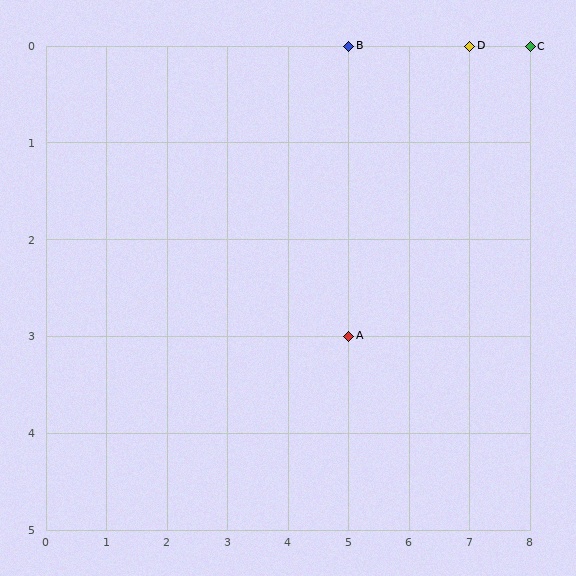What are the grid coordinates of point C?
Point C is at grid coordinates (8, 0).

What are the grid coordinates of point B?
Point B is at grid coordinates (5, 0).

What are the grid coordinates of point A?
Point A is at grid coordinates (5, 3).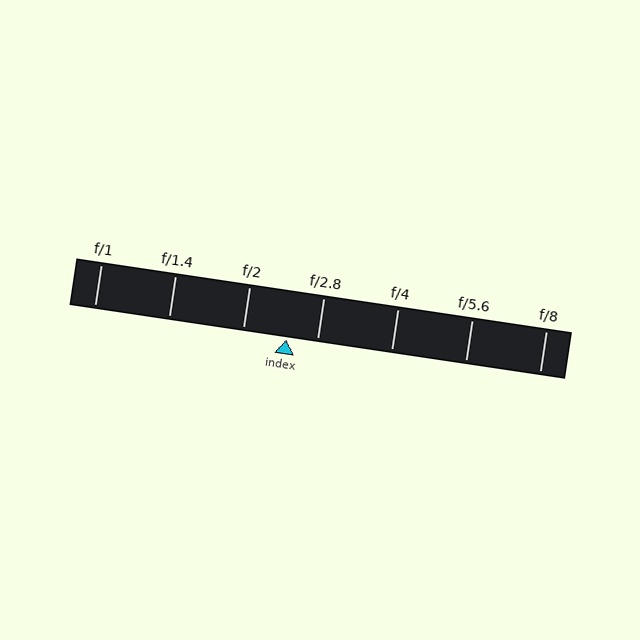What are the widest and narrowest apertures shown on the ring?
The widest aperture shown is f/1 and the narrowest is f/8.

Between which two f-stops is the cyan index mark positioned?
The index mark is between f/2 and f/2.8.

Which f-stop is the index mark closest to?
The index mark is closest to f/2.8.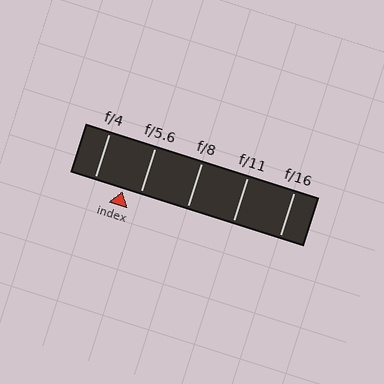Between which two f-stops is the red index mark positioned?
The index mark is between f/4 and f/5.6.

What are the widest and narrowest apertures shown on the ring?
The widest aperture shown is f/4 and the narrowest is f/16.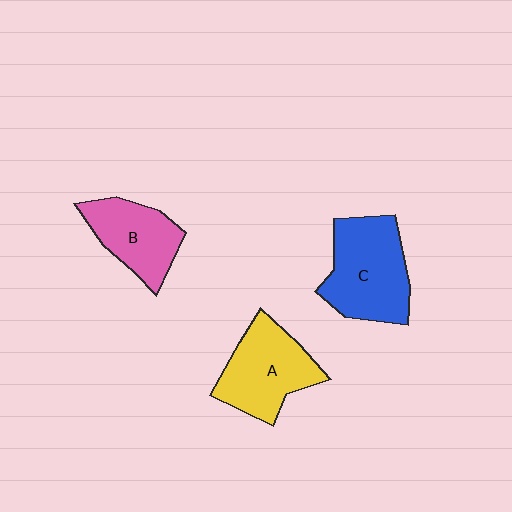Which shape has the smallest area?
Shape B (pink).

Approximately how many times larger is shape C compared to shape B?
Approximately 1.4 times.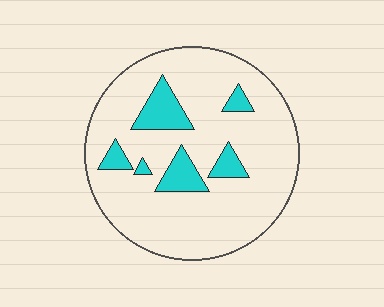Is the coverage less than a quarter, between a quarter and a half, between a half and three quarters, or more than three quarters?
Less than a quarter.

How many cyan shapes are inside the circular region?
6.